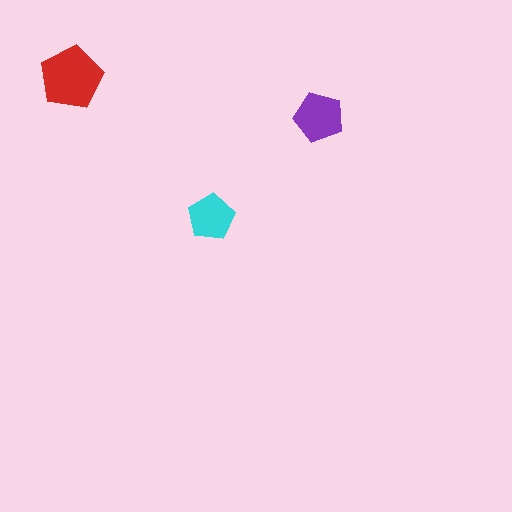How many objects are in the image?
There are 3 objects in the image.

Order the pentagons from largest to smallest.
the red one, the purple one, the cyan one.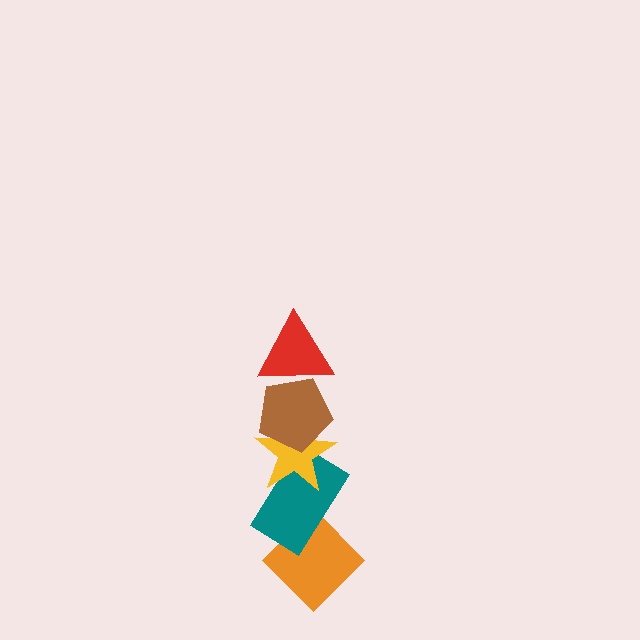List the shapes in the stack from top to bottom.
From top to bottom: the red triangle, the brown pentagon, the yellow star, the teal rectangle, the orange diamond.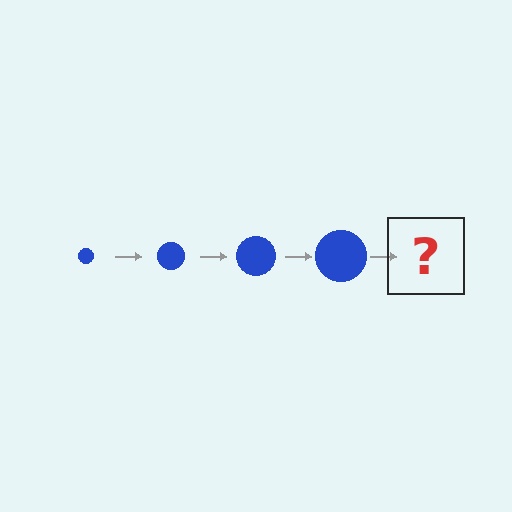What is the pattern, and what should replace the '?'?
The pattern is that the circle gets progressively larger each step. The '?' should be a blue circle, larger than the previous one.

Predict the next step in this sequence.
The next step is a blue circle, larger than the previous one.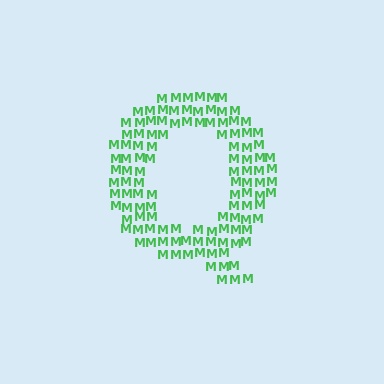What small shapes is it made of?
It is made of small letter M's.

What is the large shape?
The large shape is the letter Q.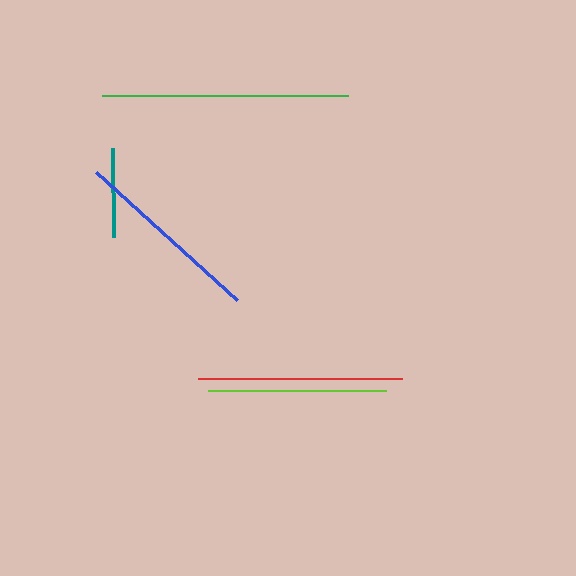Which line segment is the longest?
The green line is the longest at approximately 247 pixels.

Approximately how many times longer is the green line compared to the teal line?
The green line is approximately 2.8 times the length of the teal line.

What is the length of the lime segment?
The lime segment is approximately 178 pixels long.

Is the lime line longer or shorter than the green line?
The green line is longer than the lime line.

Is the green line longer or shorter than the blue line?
The green line is longer than the blue line.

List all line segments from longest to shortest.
From longest to shortest: green, red, blue, lime, teal.